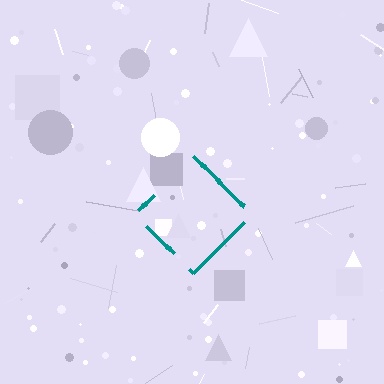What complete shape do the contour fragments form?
The contour fragments form a diamond.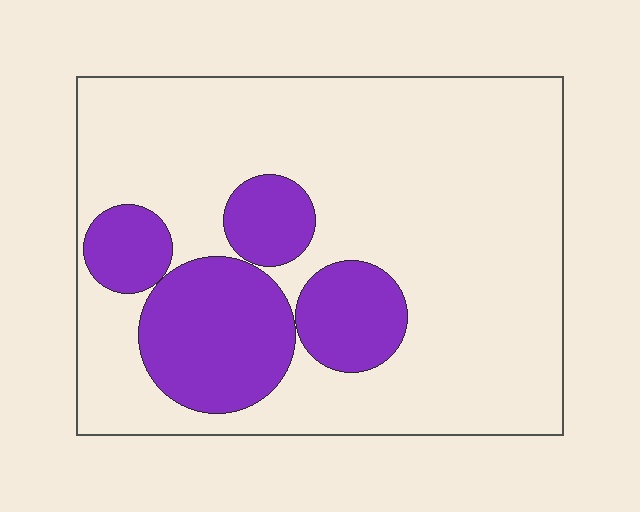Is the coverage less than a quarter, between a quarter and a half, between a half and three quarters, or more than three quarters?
Less than a quarter.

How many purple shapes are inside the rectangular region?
4.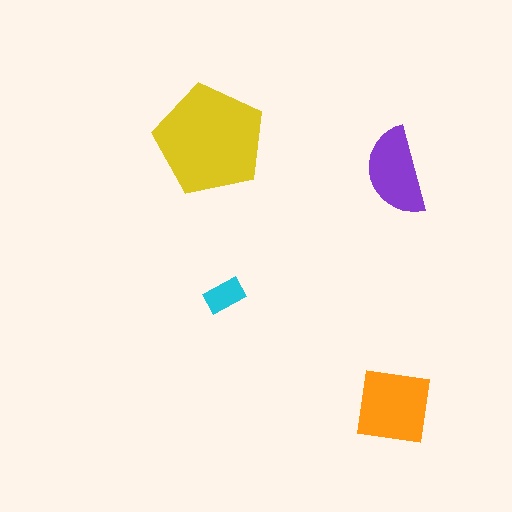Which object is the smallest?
The cyan rectangle.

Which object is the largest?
The yellow pentagon.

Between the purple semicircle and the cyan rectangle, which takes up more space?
The purple semicircle.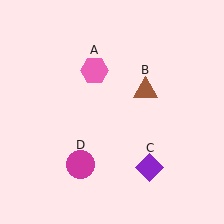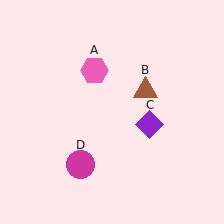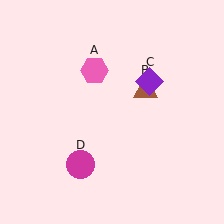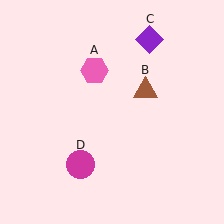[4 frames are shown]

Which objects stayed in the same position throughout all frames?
Pink hexagon (object A) and brown triangle (object B) and magenta circle (object D) remained stationary.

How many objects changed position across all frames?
1 object changed position: purple diamond (object C).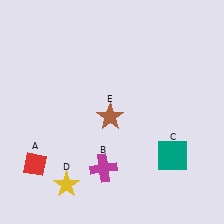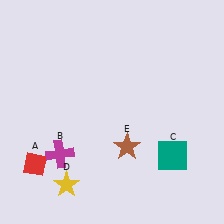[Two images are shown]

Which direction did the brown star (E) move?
The brown star (E) moved down.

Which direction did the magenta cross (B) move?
The magenta cross (B) moved left.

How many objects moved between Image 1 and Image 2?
2 objects moved between the two images.